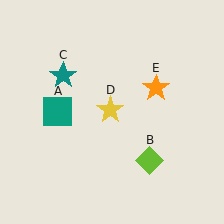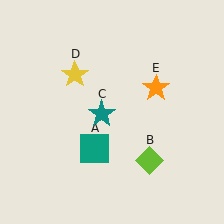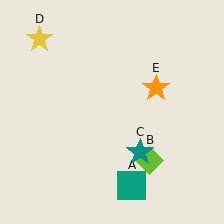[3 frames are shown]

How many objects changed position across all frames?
3 objects changed position: teal square (object A), teal star (object C), yellow star (object D).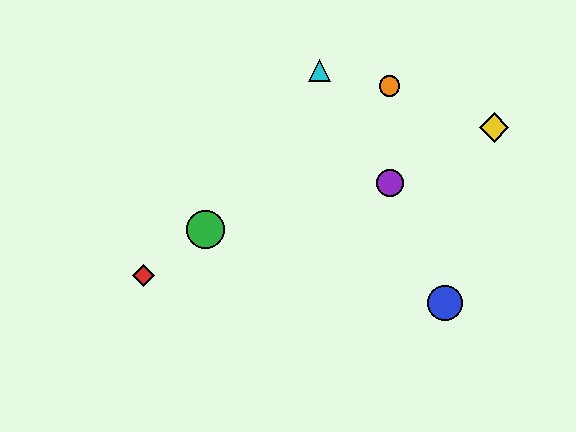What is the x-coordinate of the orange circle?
The orange circle is at x≈390.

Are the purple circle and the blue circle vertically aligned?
No, the purple circle is at x≈390 and the blue circle is at x≈445.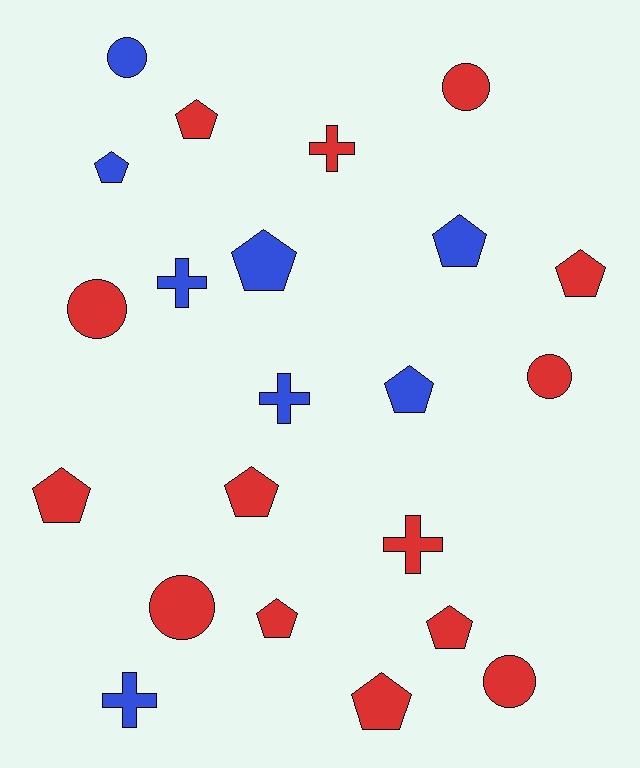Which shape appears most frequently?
Pentagon, with 11 objects.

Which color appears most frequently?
Red, with 14 objects.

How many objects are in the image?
There are 22 objects.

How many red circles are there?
There are 5 red circles.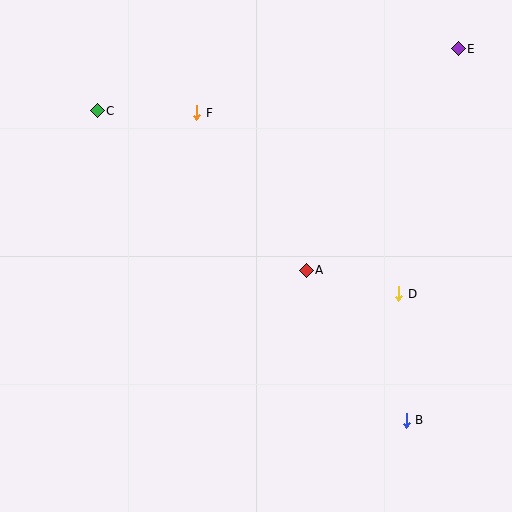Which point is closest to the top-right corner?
Point E is closest to the top-right corner.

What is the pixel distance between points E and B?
The distance between E and B is 375 pixels.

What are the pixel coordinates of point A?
Point A is at (306, 270).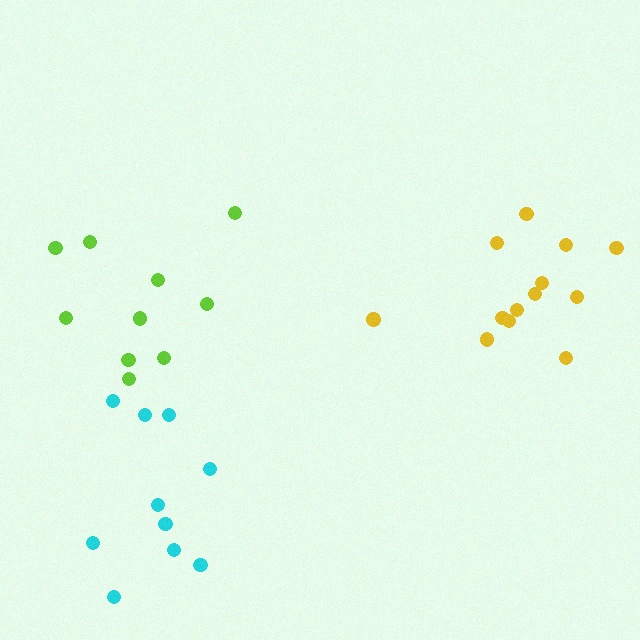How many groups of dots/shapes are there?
There are 3 groups.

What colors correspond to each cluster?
The clusters are colored: yellow, lime, cyan.